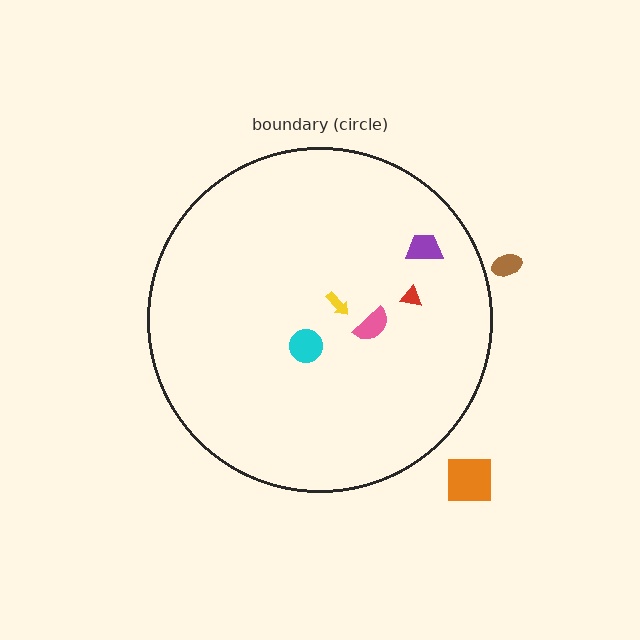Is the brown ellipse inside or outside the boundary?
Outside.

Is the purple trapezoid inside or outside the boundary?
Inside.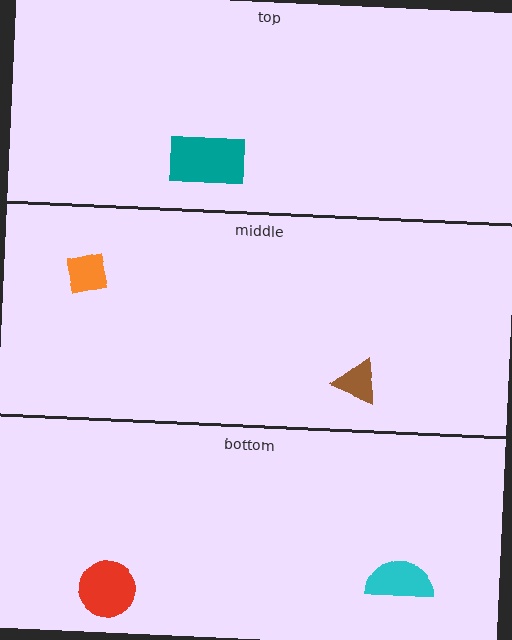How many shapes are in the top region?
1.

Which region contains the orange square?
The middle region.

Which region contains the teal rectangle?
The top region.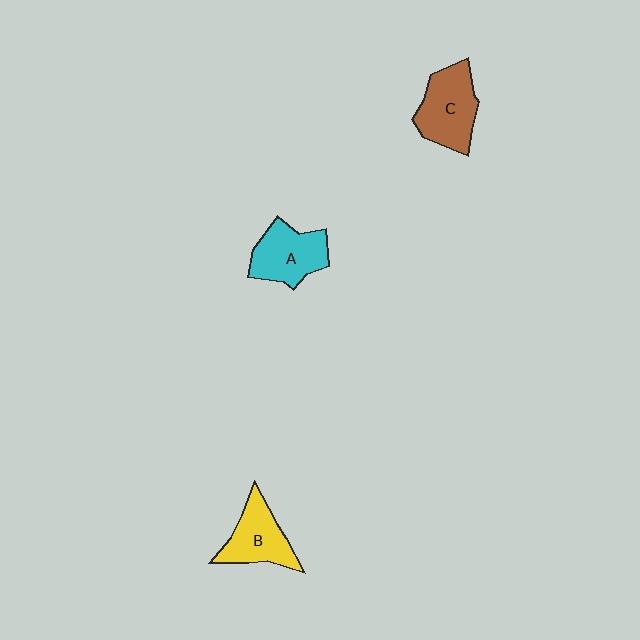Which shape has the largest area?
Shape C (brown).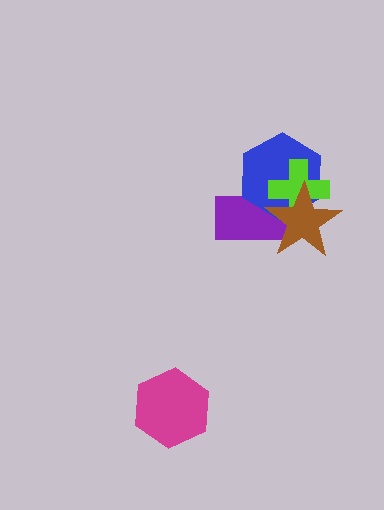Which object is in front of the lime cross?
The brown star is in front of the lime cross.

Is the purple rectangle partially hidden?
Yes, it is partially covered by another shape.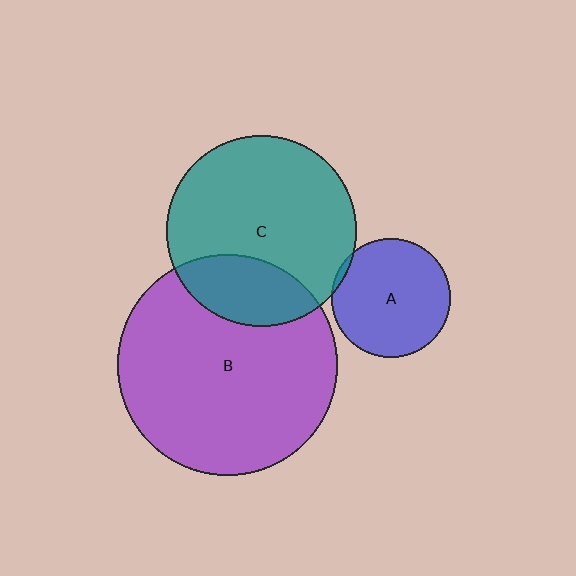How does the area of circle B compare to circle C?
Approximately 1.3 times.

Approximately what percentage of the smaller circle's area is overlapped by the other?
Approximately 25%.